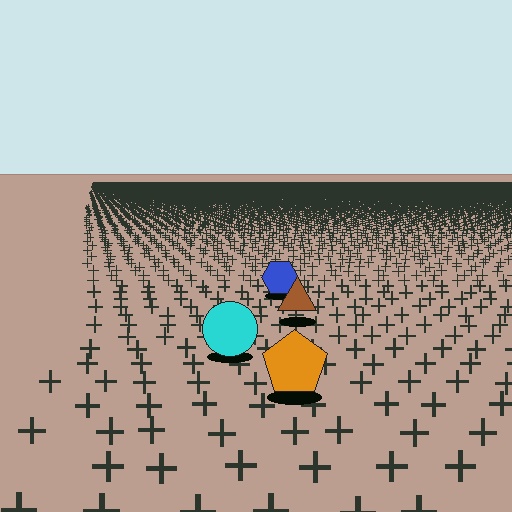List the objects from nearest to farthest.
From nearest to farthest: the orange pentagon, the cyan circle, the brown triangle, the blue hexagon.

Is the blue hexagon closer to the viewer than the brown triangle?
No. The brown triangle is closer — you can tell from the texture gradient: the ground texture is coarser near it.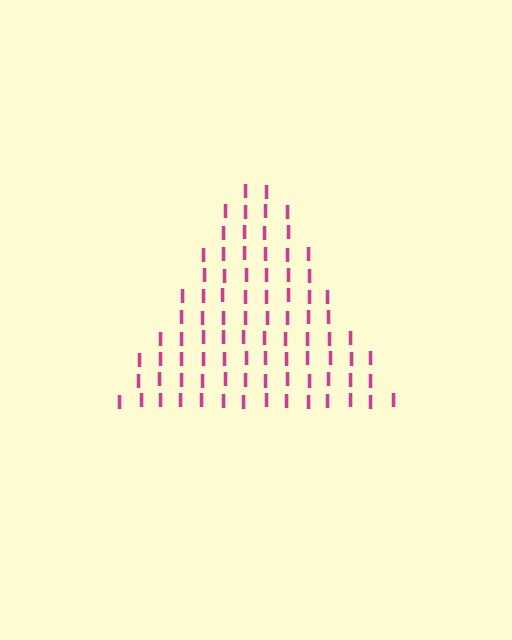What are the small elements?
The small elements are letter I's.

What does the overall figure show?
The overall figure shows a triangle.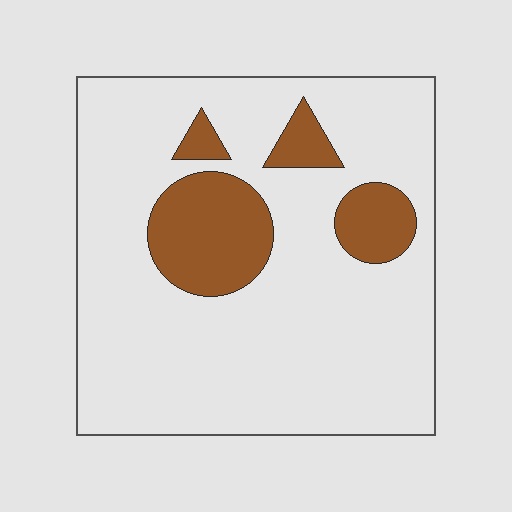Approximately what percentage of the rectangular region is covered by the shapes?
Approximately 15%.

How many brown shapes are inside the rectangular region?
4.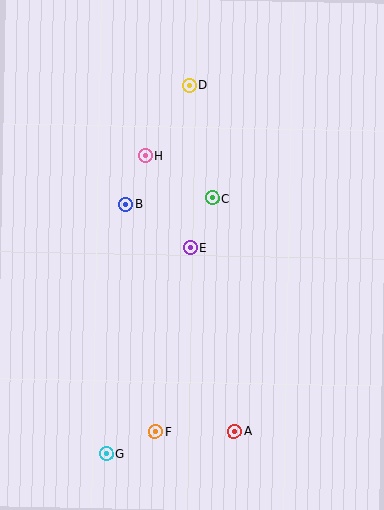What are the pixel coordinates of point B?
Point B is at (126, 204).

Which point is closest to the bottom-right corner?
Point A is closest to the bottom-right corner.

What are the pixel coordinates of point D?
Point D is at (190, 85).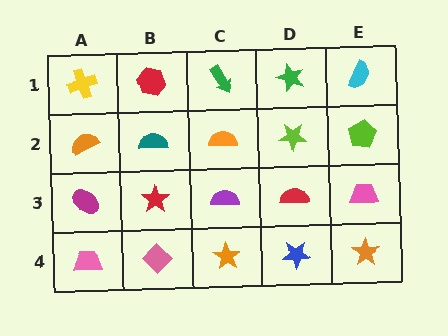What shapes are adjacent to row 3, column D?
A lime star (row 2, column D), a blue star (row 4, column D), a purple semicircle (row 3, column C), a pink trapezoid (row 3, column E).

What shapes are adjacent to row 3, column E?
A lime pentagon (row 2, column E), an orange star (row 4, column E), a red semicircle (row 3, column D).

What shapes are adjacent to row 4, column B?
A red star (row 3, column B), a pink trapezoid (row 4, column A), an orange star (row 4, column C).